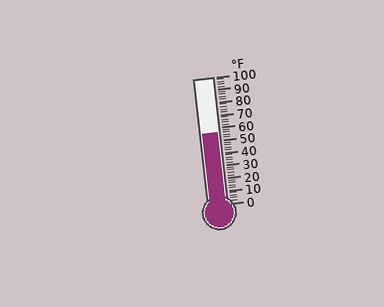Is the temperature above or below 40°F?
The temperature is above 40°F.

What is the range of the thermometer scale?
The thermometer scale ranges from 0°F to 100°F.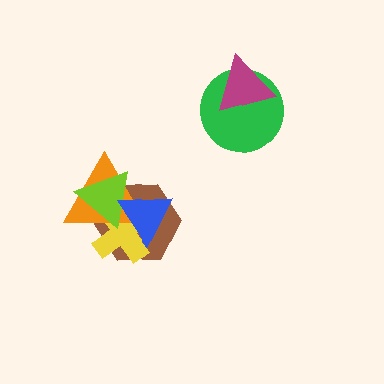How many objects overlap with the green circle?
1 object overlaps with the green circle.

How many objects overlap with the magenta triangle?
1 object overlaps with the magenta triangle.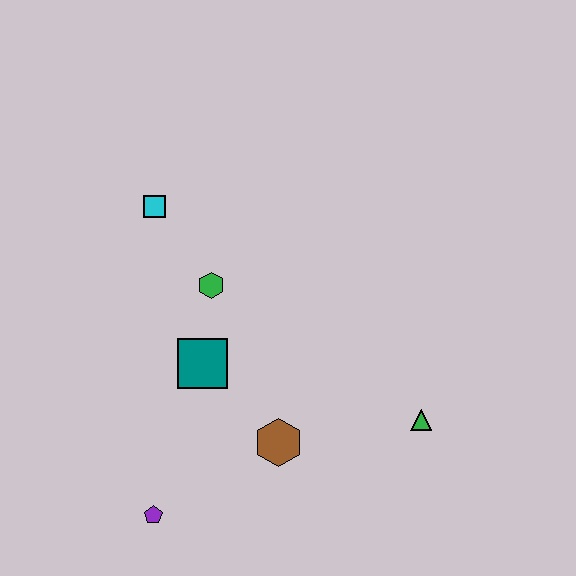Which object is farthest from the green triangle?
The cyan square is farthest from the green triangle.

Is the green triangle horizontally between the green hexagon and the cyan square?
No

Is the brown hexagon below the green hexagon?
Yes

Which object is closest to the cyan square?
The green hexagon is closest to the cyan square.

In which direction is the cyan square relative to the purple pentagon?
The cyan square is above the purple pentagon.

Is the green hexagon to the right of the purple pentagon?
Yes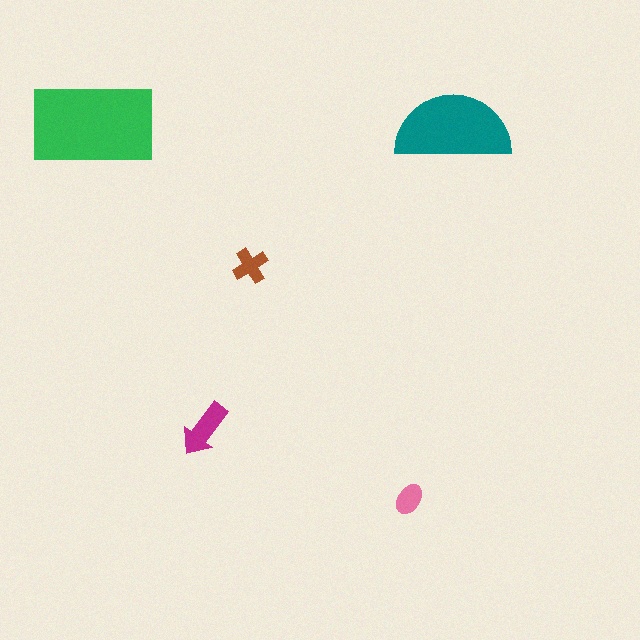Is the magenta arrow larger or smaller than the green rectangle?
Smaller.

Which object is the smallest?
The pink ellipse.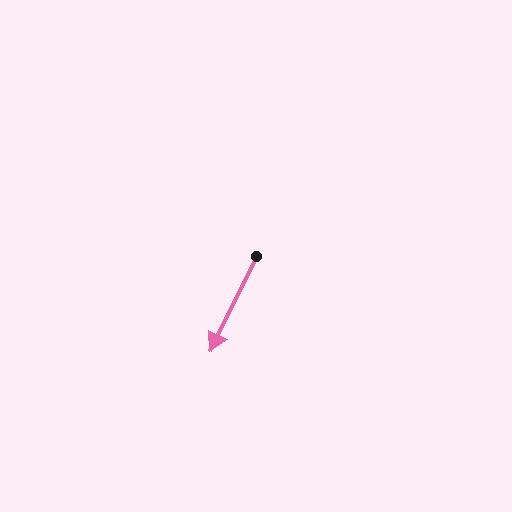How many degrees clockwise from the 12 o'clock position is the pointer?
Approximately 206 degrees.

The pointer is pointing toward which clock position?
Roughly 7 o'clock.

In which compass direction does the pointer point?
Southwest.